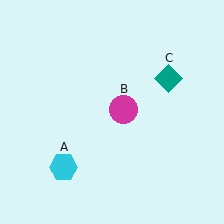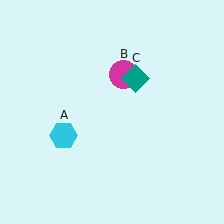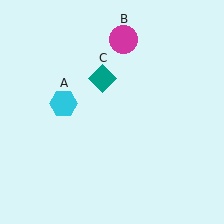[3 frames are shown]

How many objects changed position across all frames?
3 objects changed position: cyan hexagon (object A), magenta circle (object B), teal diamond (object C).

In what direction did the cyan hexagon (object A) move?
The cyan hexagon (object A) moved up.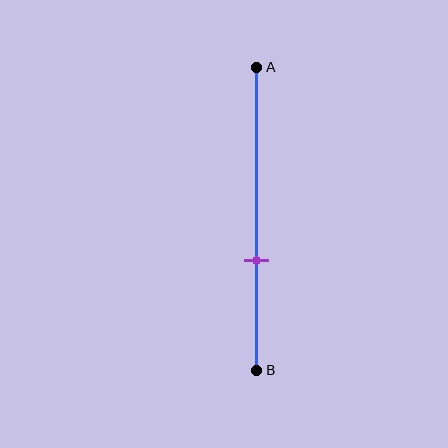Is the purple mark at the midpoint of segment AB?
No, the mark is at about 65% from A, not at the 50% midpoint.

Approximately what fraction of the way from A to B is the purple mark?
The purple mark is approximately 65% of the way from A to B.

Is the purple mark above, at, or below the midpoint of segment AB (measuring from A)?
The purple mark is below the midpoint of segment AB.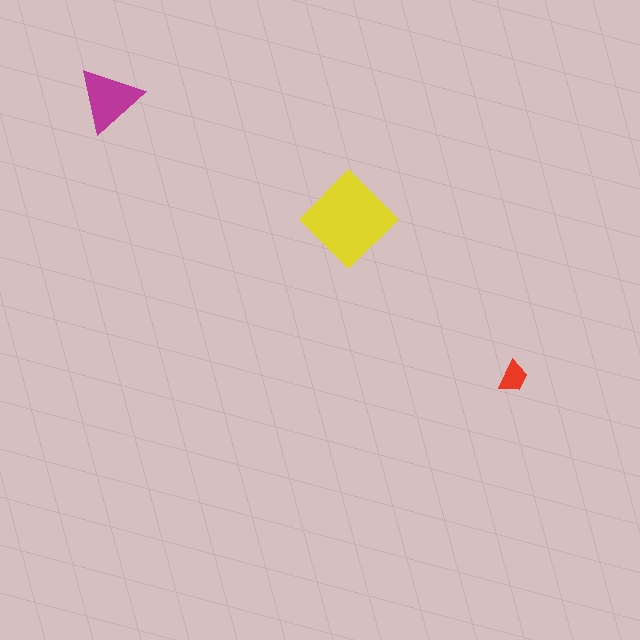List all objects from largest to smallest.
The yellow diamond, the magenta triangle, the red trapezoid.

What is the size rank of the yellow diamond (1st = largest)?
1st.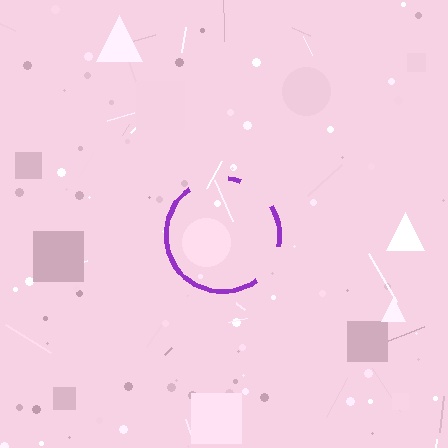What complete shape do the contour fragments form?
The contour fragments form a circle.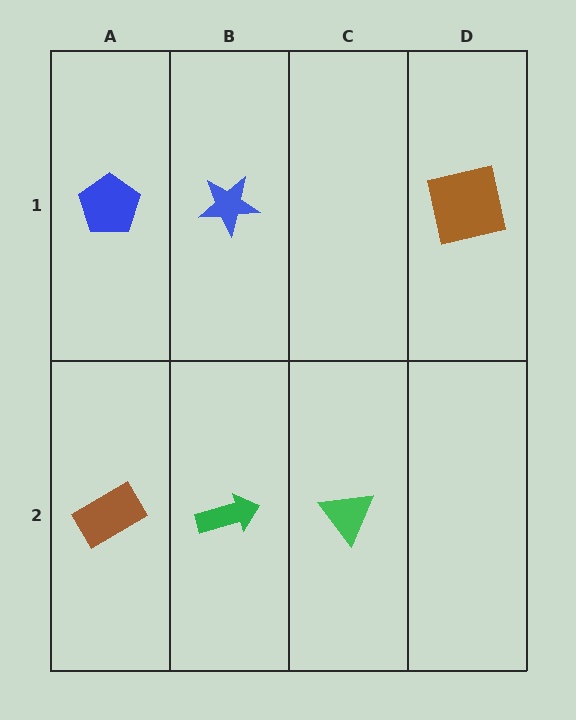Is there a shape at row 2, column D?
No, that cell is empty.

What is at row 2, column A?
A brown rectangle.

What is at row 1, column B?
A blue star.